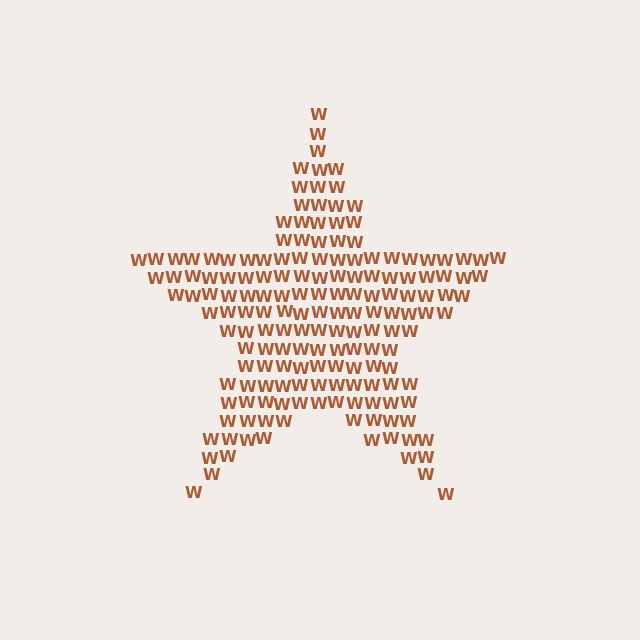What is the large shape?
The large shape is a star.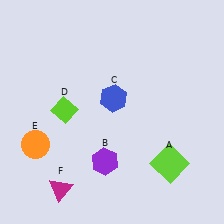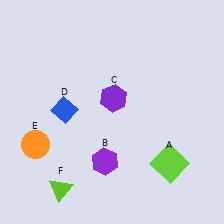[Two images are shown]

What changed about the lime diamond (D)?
In Image 1, D is lime. In Image 2, it changed to blue.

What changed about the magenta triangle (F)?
In Image 1, F is magenta. In Image 2, it changed to lime.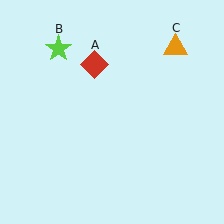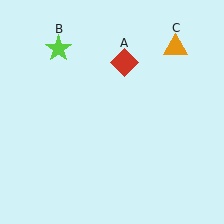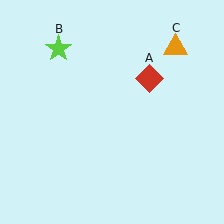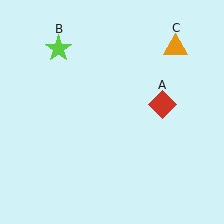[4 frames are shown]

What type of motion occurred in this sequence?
The red diamond (object A) rotated clockwise around the center of the scene.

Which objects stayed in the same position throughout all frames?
Lime star (object B) and orange triangle (object C) remained stationary.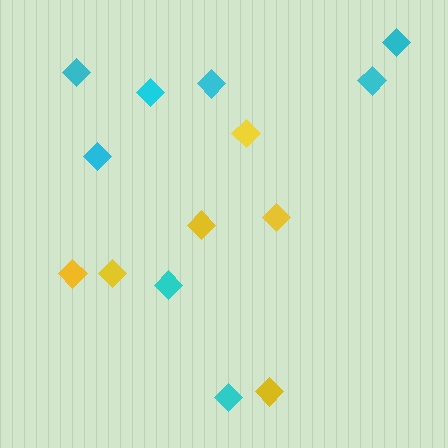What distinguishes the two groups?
There are 2 groups: one group of yellow diamonds (6) and one group of cyan diamonds (8).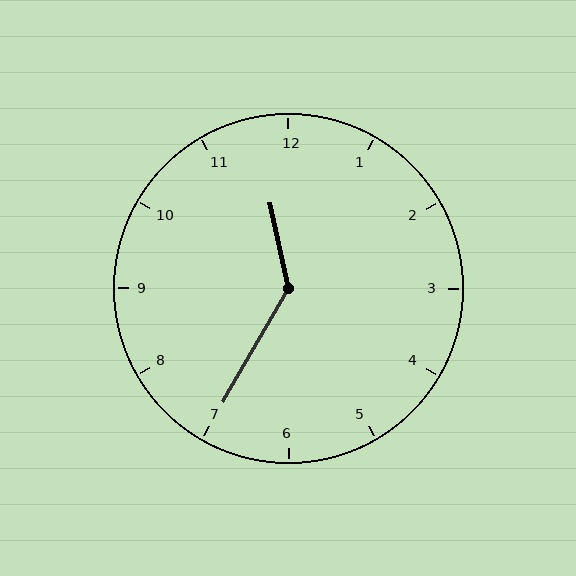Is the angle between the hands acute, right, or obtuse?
It is obtuse.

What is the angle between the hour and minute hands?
Approximately 138 degrees.